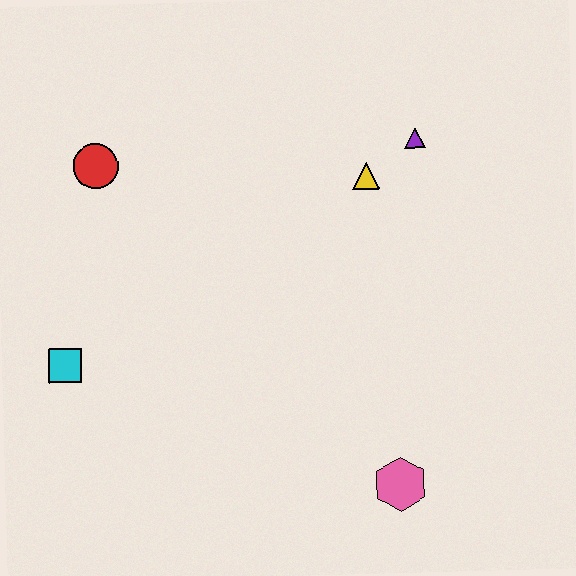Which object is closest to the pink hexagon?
The yellow triangle is closest to the pink hexagon.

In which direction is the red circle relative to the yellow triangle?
The red circle is to the left of the yellow triangle.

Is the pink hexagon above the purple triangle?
No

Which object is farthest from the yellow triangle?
The cyan square is farthest from the yellow triangle.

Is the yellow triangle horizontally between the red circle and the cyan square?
No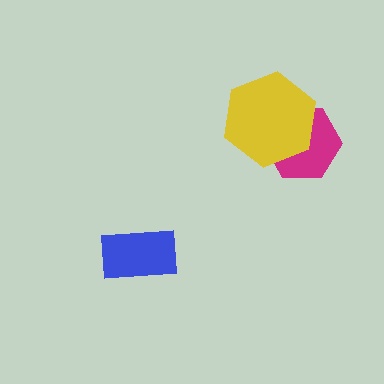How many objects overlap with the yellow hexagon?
1 object overlaps with the yellow hexagon.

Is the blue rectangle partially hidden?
No, no other shape covers it.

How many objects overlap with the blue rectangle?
0 objects overlap with the blue rectangle.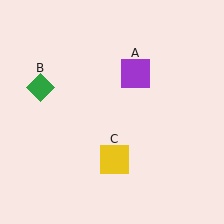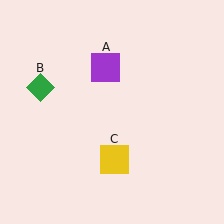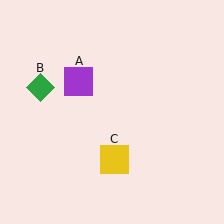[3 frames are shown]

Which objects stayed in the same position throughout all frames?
Green diamond (object B) and yellow square (object C) remained stationary.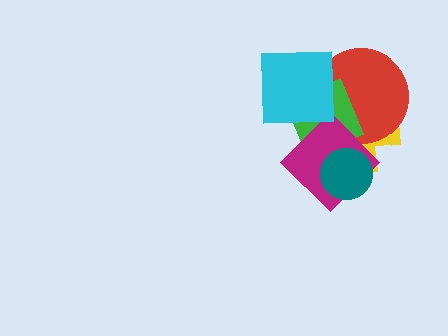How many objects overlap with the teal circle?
3 objects overlap with the teal circle.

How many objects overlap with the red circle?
4 objects overlap with the red circle.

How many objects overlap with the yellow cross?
4 objects overlap with the yellow cross.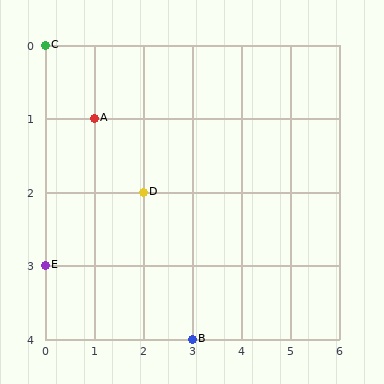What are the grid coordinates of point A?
Point A is at grid coordinates (1, 1).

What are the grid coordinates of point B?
Point B is at grid coordinates (3, 4).